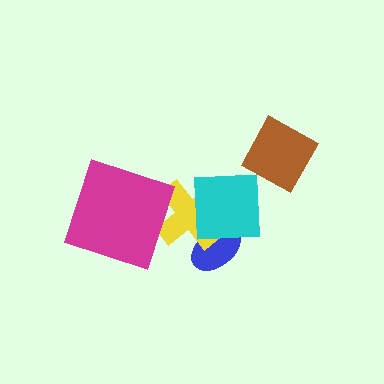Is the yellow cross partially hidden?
Yes, it is partially covered by another shape.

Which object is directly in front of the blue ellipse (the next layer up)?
The yellow cross is directly in front of the blue ellipse.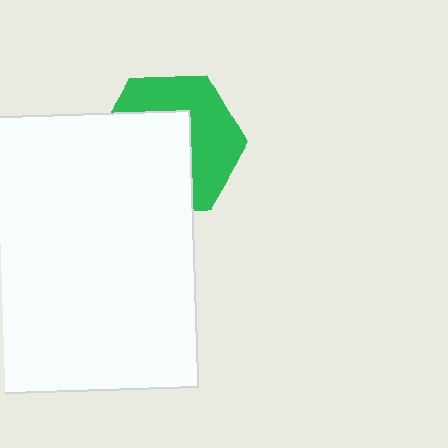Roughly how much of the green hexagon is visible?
About half of it is visible (roughly 48%).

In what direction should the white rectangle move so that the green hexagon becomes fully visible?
The white rectangle should move toward the lower-left. That is the shortest direction to clear the overlap and leave the green hexagon fully visible.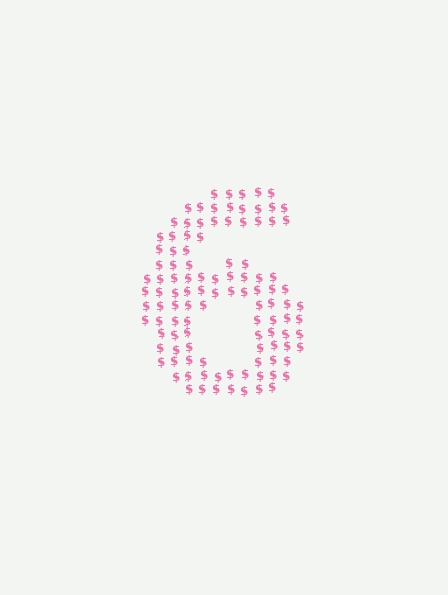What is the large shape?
The large shape is the digit 6.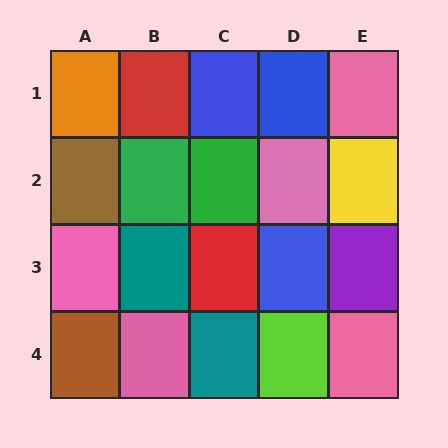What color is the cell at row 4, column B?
Pink.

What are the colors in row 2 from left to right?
Brown, green, green, pink, yellow.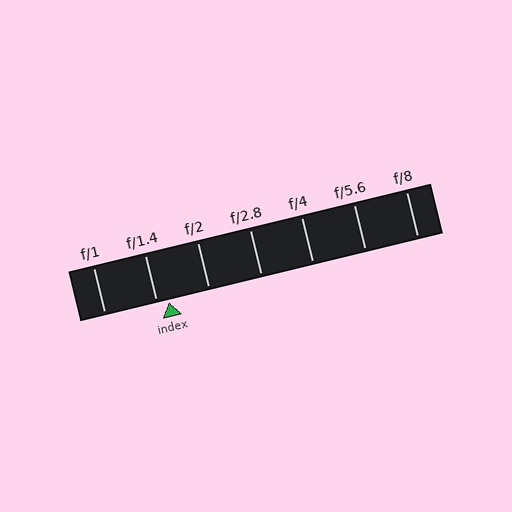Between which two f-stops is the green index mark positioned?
The index mark is between f/1.4 and f/2.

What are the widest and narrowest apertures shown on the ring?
The widest aperture shown is f/1 and the narrowest is f/8.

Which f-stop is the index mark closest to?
The index mark is closest to f/1.4.